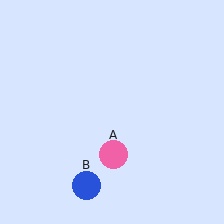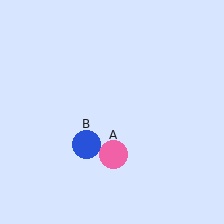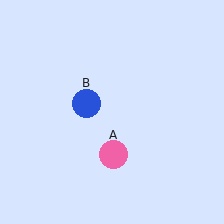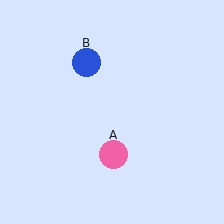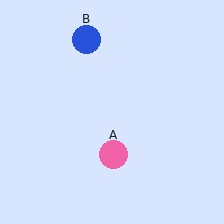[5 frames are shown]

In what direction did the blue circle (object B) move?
The blue circle (object B) moved up.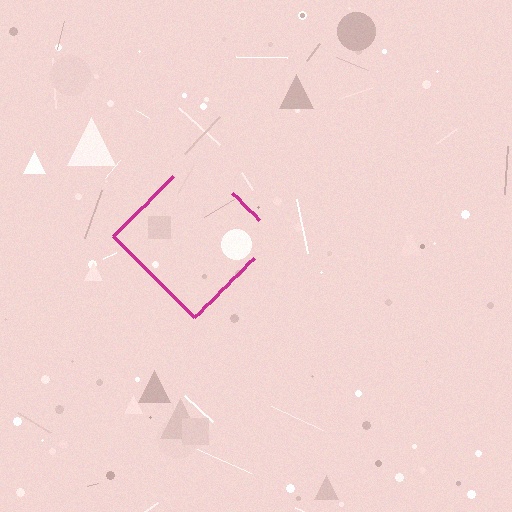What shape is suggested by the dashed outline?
The dashed outline suggests a diamond.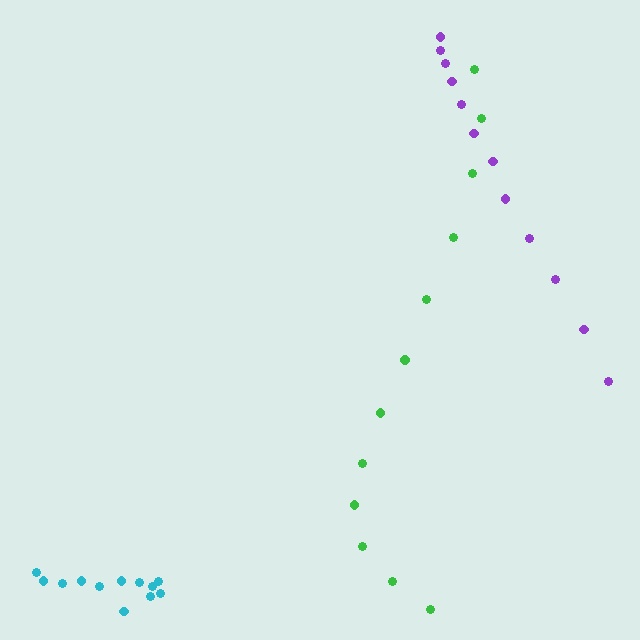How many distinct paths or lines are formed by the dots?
There are 3 distinct paths.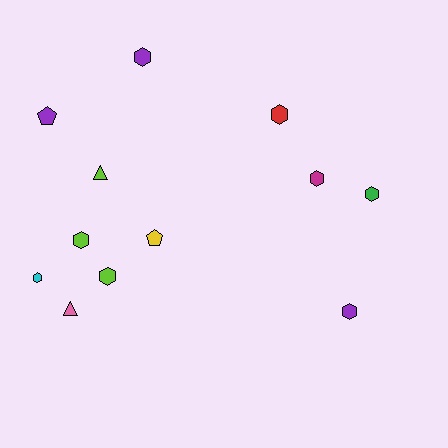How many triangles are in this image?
There are 2 triangles.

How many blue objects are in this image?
There are no blue objects.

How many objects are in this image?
There are 12 objects.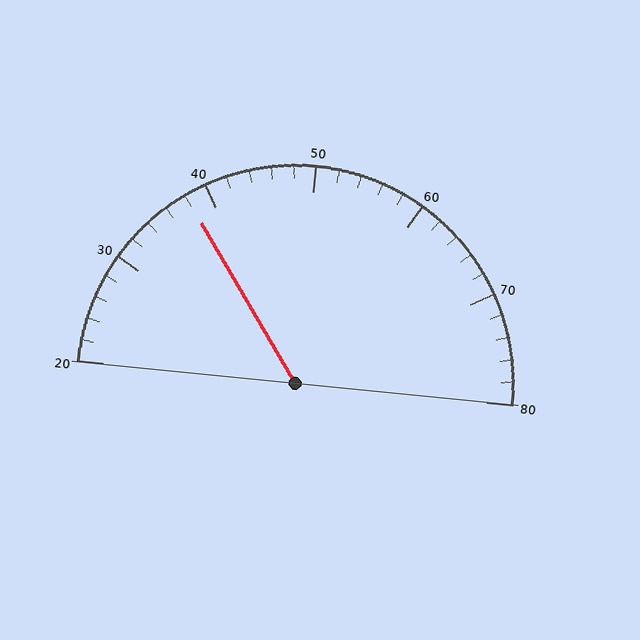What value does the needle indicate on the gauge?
The needle indicates approximately 38.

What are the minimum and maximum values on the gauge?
The gauge ranges from 20 to 80.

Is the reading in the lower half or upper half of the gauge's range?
The reading is in the lower half of the range (20 to 80).